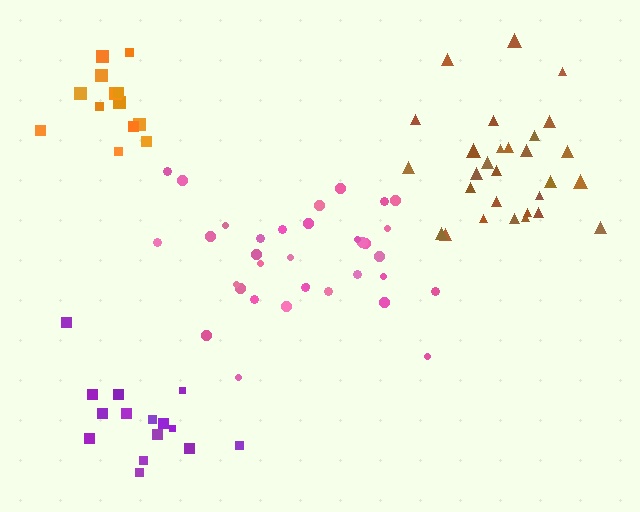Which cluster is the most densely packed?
Orange.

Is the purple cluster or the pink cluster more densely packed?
Purple.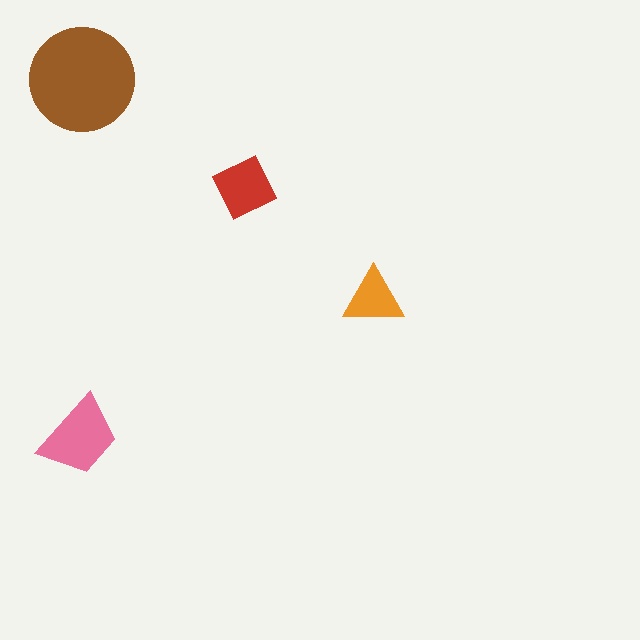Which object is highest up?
The brown circle is topmost.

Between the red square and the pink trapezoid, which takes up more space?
The pink trapezoid.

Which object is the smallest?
The orange triangle.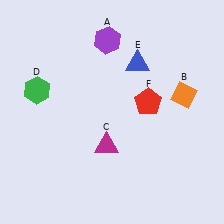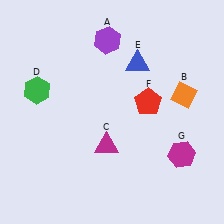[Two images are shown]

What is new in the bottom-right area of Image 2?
A magenta hexagon (G) was added in the bottom-right area of Image 2.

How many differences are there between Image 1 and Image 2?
There is 1 difference between the two images.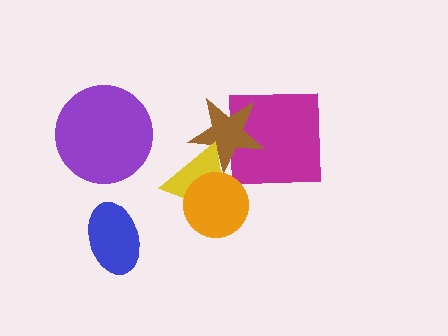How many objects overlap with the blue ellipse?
0 objects overlap with the blue ellipse.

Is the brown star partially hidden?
Yes, it is partially covered by another shape.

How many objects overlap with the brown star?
2 objects overlap with the brown star.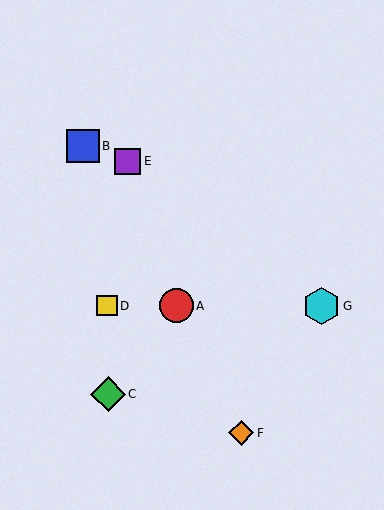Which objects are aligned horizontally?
Objects A, D, G are aligned horizontally.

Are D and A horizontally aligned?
Yes, both are at y≈306.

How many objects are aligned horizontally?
3 objects (A, D, G) are aligned horizontally.